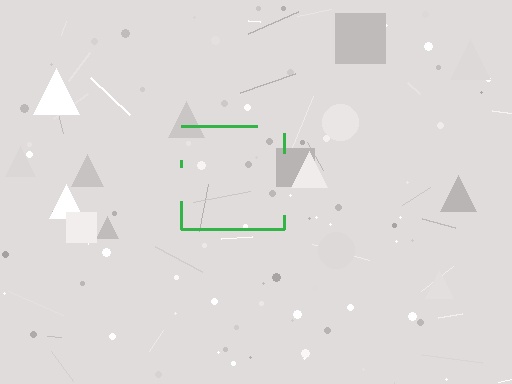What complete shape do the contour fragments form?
The contour fragments form a square.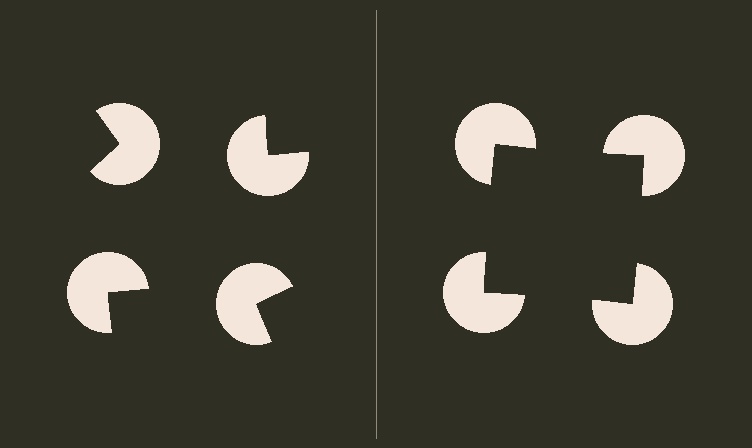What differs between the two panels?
The pac-man discs are positioned identically on both sides; only the wedge orientations differ. On the right they align to a square; on the left they are misaligned.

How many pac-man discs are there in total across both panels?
8 — 4 on each side.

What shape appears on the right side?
An illusory square.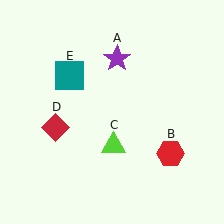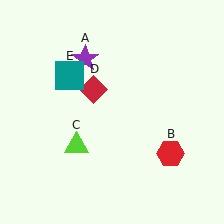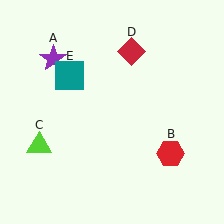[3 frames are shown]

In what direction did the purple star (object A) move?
The purple star (object A) moved left.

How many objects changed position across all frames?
3 objects changed position: purple star (object A), lime triangle (object C), red diamond (object D).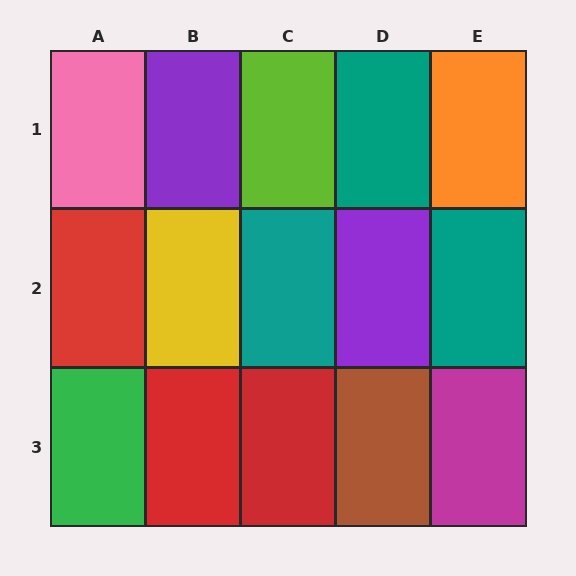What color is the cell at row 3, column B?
Red.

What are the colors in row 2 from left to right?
Red, yellow, teal, purple, teal.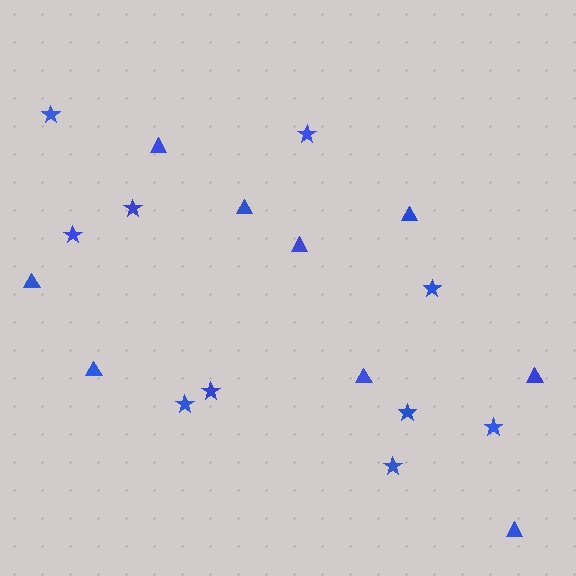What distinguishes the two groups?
There are 2 groups: one group of triangles (9) and one group of stars (10).